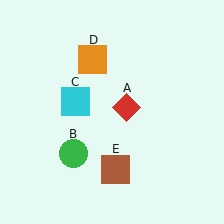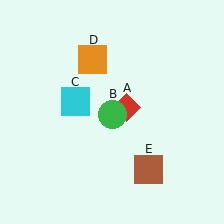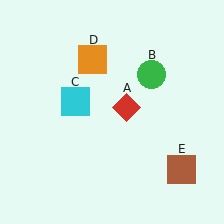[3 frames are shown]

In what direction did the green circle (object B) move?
The green circle (object B) moved up and to the right.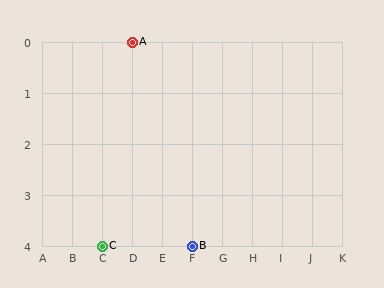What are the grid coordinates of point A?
Point A is at grid coordinates (D, 0).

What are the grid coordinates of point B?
Point B is at grid coordinates (F, 4).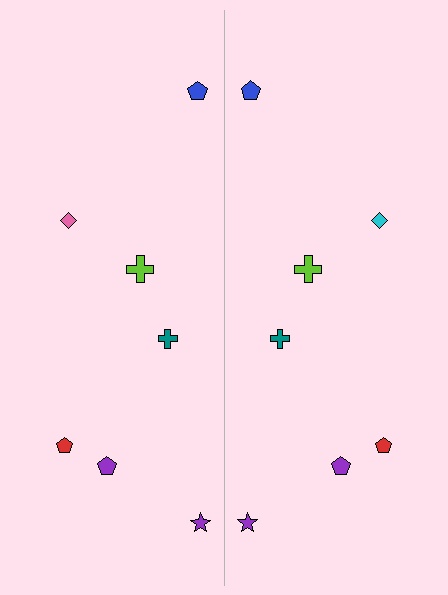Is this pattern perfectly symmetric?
No, the pattern is not perfectly symmetric. The cyan diamond on the right side breaks the symmetry — its mirror counterpart is pink.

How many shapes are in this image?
There are 14 shapes in this image.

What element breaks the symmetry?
The cyan diamond on the right side breaks the symmetry — its mirror counterpart is pink.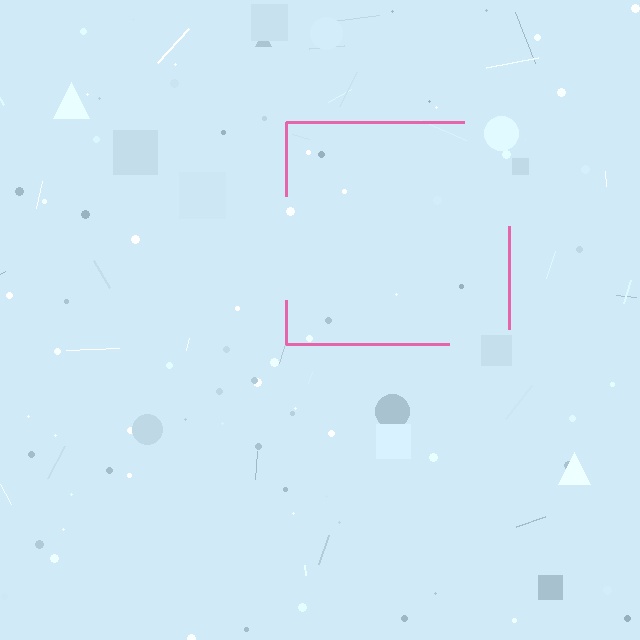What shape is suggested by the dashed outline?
The dashed outline suggests a square.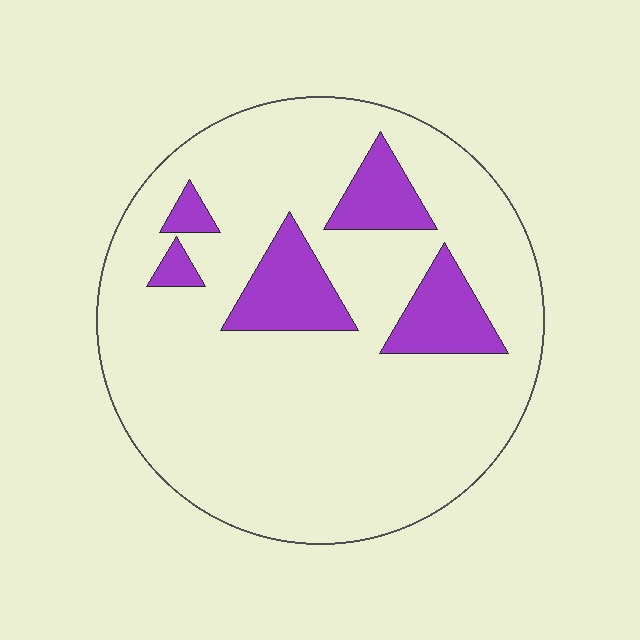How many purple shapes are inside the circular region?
5.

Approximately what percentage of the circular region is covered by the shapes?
Approximately 15%.